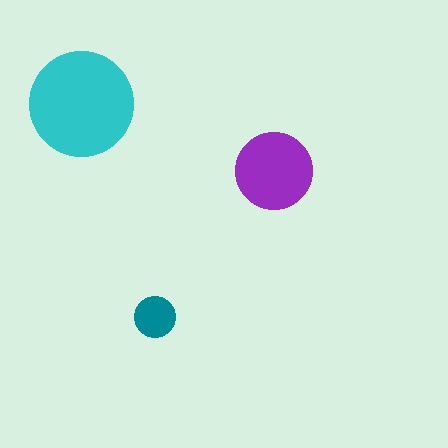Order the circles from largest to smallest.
the cyan one, the purple one, the teal one.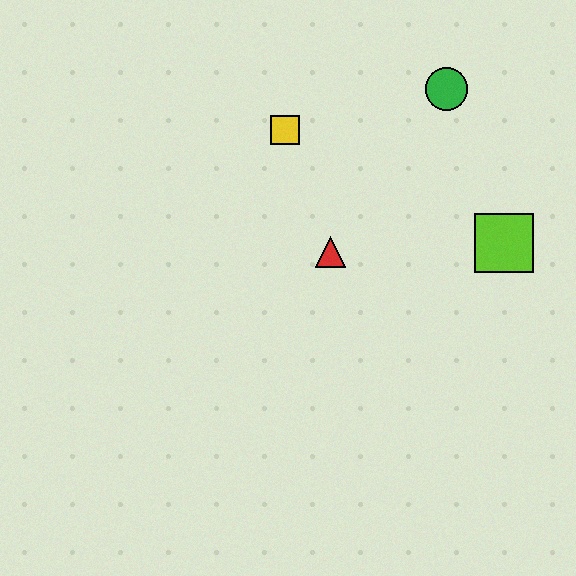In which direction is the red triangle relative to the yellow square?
The red triangle is below the yellow square.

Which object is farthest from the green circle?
The red triangle is farthest from the green circle.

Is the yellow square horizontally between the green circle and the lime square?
No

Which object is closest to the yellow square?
The red triangle is closest to the yellow square.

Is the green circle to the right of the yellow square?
Yes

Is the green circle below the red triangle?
No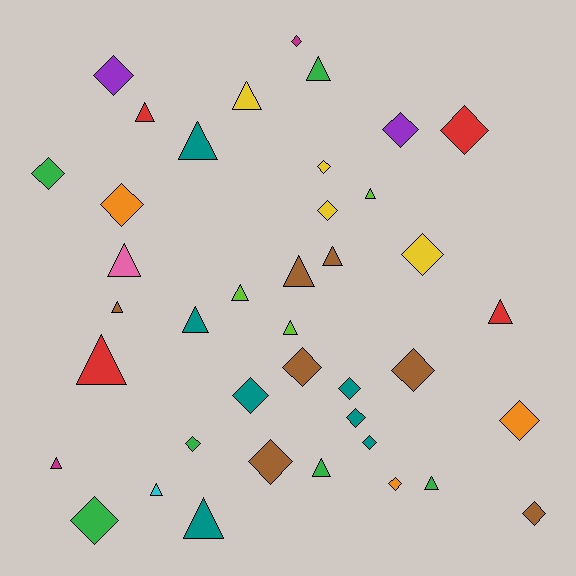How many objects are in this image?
There are 40 objects.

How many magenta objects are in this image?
There are 2 magenta objects.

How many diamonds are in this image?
There are 21 diamonds.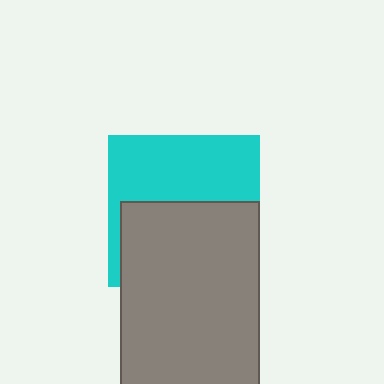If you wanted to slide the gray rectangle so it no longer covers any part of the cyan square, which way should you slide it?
Slide it down — that is the most direct way to separate the two shapes.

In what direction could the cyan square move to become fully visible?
The cyan square could move up. That would shift it out from behind the gray rectangle entirely.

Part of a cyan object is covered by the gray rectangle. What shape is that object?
It is a square.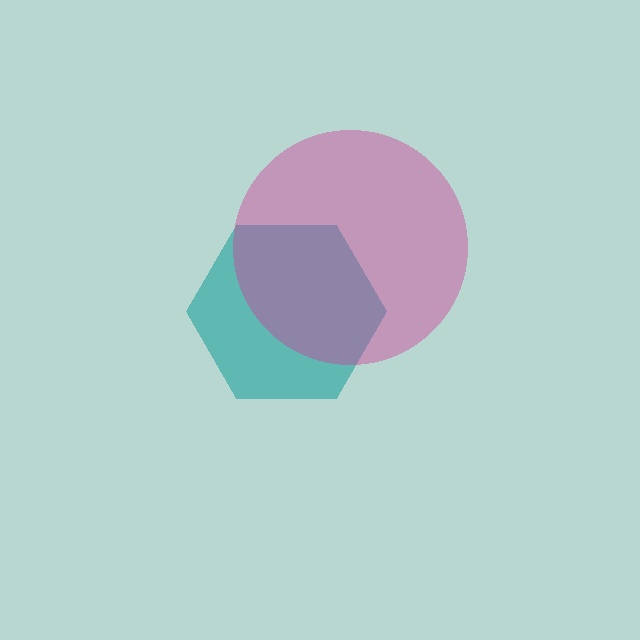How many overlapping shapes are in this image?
There are 2 overlapping shapes in the image.